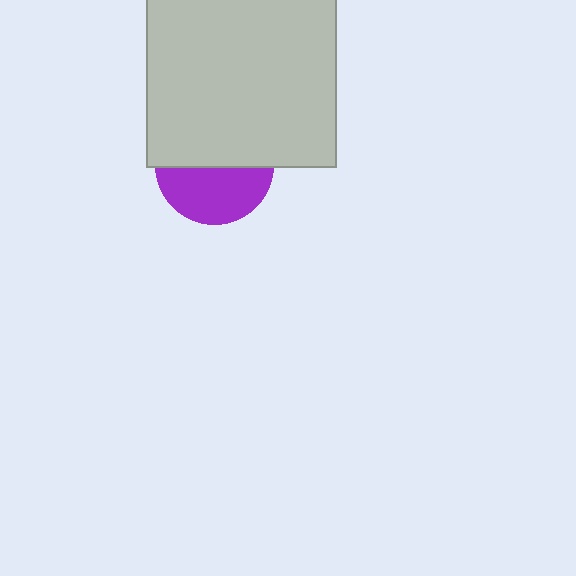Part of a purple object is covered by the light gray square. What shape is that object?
It is a circle.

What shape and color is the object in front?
The object in front is a light gray square.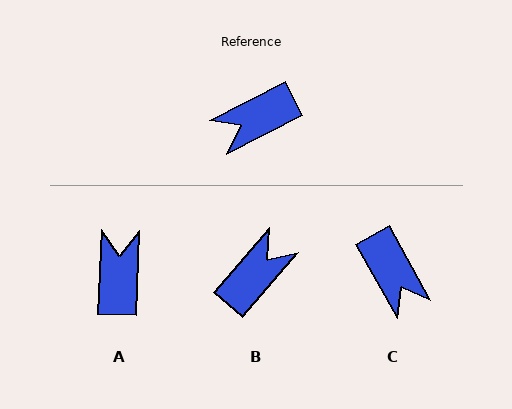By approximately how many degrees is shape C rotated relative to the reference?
Approximately 92 degrees counter-clockwise.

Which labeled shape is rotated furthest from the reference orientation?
B, about 158 degrees away.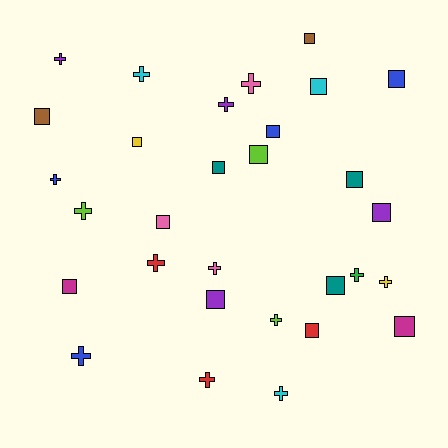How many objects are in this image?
There are 30 objects.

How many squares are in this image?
There are 16 squares.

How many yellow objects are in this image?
There are 2 yellow objects.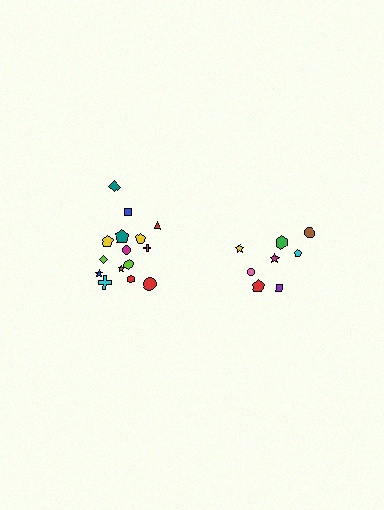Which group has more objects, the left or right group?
The left group.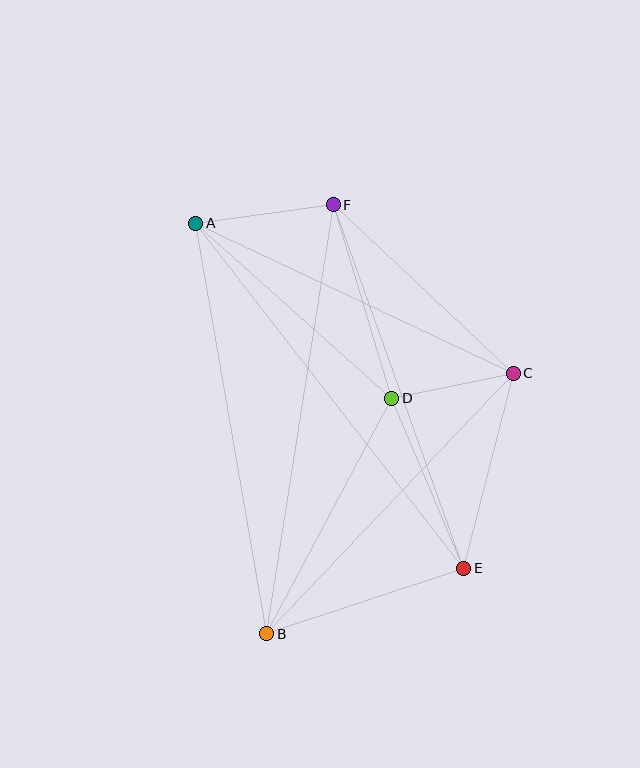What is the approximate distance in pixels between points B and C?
The distance between B and C is approximately 359 pixels.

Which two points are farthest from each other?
Points A and E are farthest from each other.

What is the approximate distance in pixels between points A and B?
The distance between A and B is approximately 417 pixels.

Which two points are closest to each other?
Points C and D are closest to each other.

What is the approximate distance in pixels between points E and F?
The distance between E and F is approximately 387 pixels.